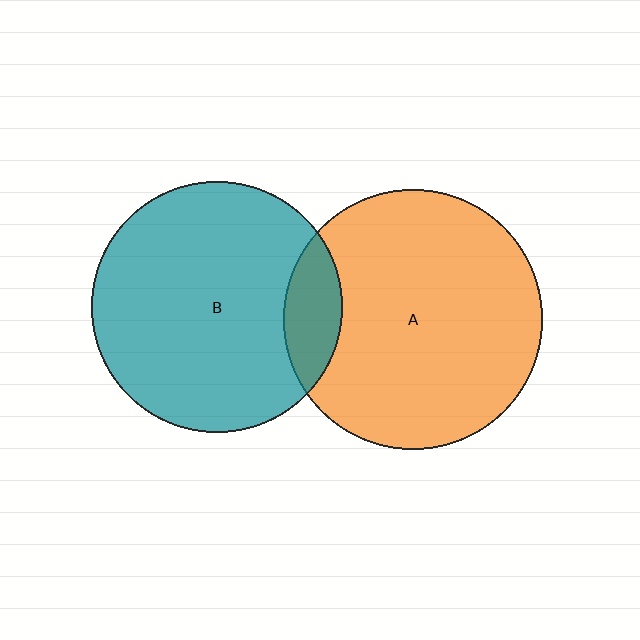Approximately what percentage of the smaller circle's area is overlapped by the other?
Approximately 15%.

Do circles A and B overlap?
Yes.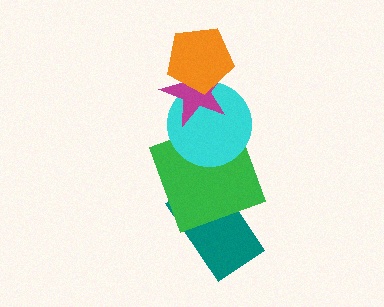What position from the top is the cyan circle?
The cyan circle is 3rd from the top.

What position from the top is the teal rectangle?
The teal rectangle is 5th from the top.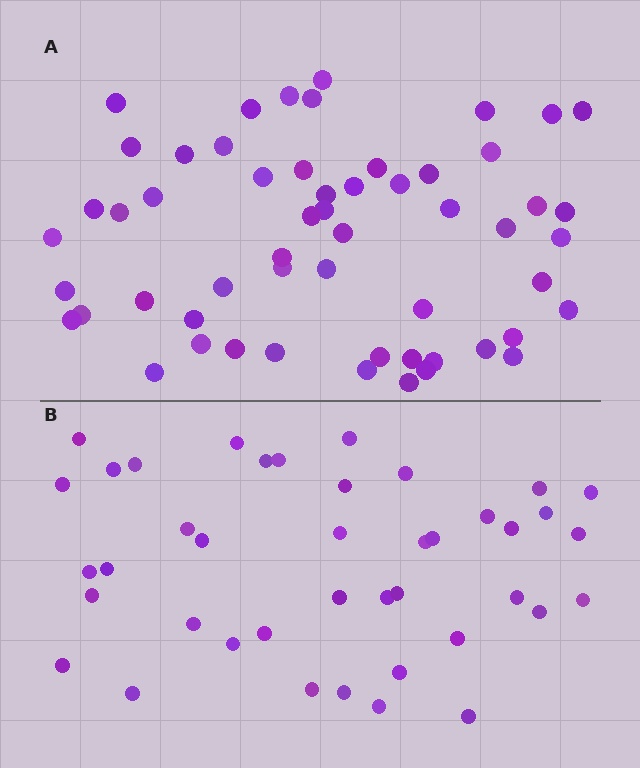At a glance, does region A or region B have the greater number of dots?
Region A (the top region) has more dots.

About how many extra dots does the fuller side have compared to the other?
Region A has approximately 15 more dots than region B.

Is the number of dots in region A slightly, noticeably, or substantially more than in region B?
Region A has noticeably more, but not dramatically so. The ratio is roughly 1.4 to 1.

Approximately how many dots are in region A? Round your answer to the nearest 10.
About 60 dots. (The exact count is 56, which rounds to 60.)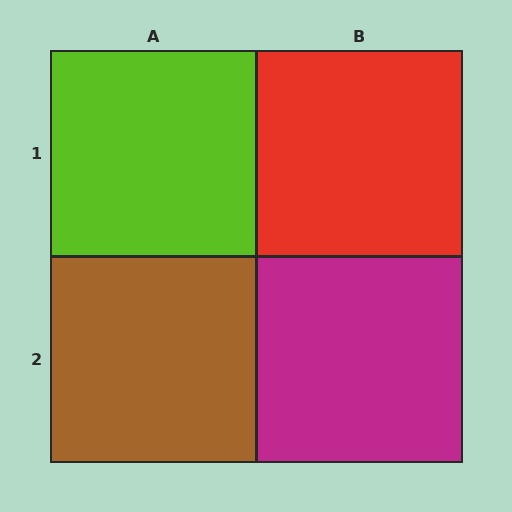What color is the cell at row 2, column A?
Brown.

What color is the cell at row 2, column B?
Magenta.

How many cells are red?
1 cell is red.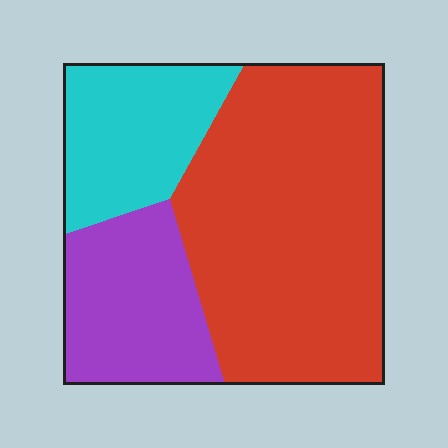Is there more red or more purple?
Red.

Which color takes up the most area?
Red, at roughly 55%.